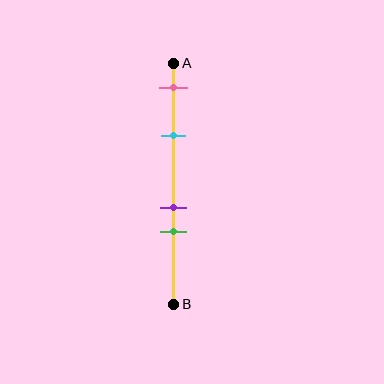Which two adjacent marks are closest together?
The purple and green marks are the closest adjacent pair.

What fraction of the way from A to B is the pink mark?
The pink mark is approximately 10% (0.1) of the way from A to B.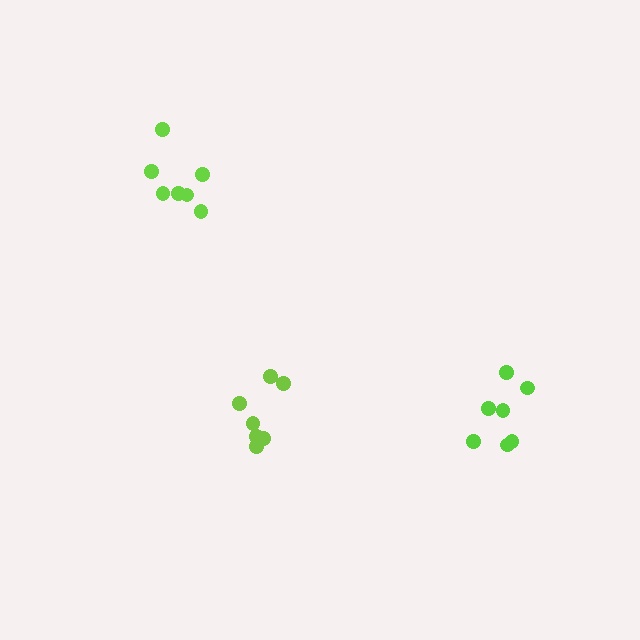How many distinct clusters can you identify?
There are 3 distinct clusters.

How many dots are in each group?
Group 1: 7 dots, Group 2: 7 dots, Group 3: 7 dots (21 total).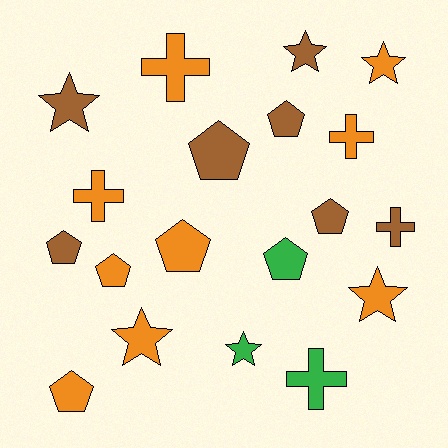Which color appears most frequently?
Orange, with 9 objects.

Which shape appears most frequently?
Pentagon, with 8 objects.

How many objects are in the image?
There are 19 objects.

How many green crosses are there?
There is 1 green cross.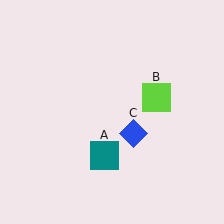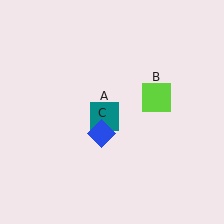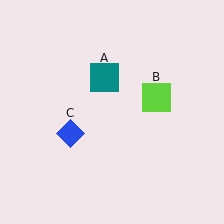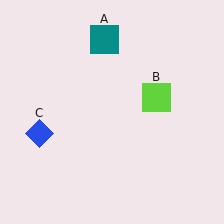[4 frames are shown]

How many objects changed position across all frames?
2 objects changed position: teal square (object A), blue diamond (object C).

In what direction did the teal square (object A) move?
The teal square (object A) moved up.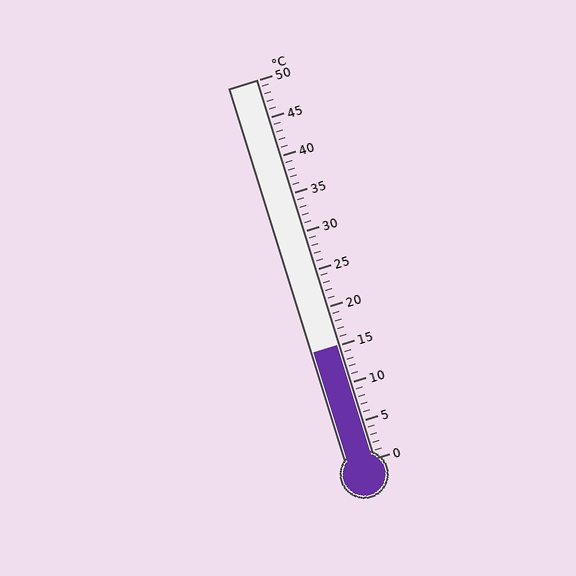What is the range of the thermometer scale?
The thermometer scale ranges from 0°C to 50°C.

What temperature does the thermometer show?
The thermometer shows approximately 15°C.